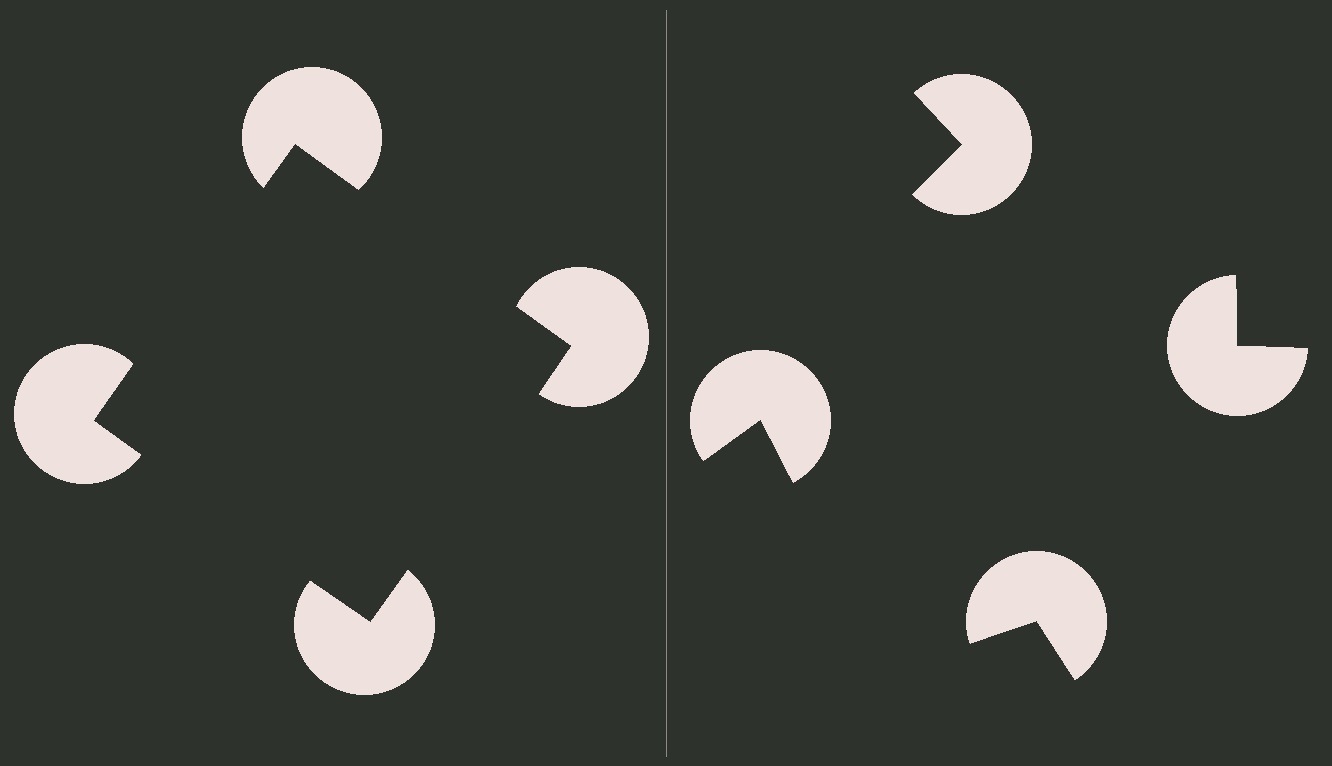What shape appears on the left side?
An illusory square.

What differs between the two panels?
The pac-man discs are positioned identically on both sides; only the wedge orientations differ. On the left they align to a square; on the right they are misaligned.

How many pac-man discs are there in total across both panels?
8 — 4 on each side.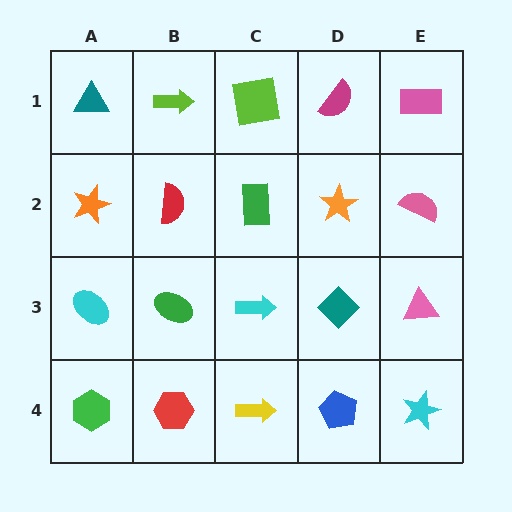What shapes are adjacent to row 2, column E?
A pink rectangle (row 1, column E), a pink triangle (row 3, column E), an orange star (row 2, column D).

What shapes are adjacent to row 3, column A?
An orange star (row 2, column A), a green hexagon (row 4, column A), a green ellipse (row 3, column B).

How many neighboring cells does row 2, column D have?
4.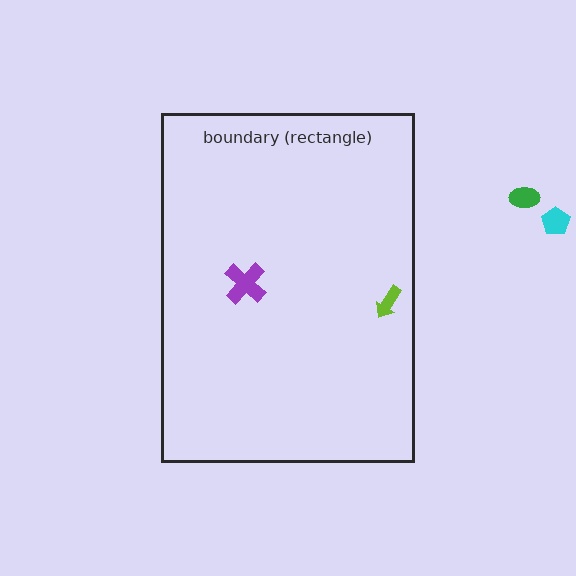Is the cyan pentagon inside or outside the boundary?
Outside.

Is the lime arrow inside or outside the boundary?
Inside.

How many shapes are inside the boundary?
2 inside, 2 outside.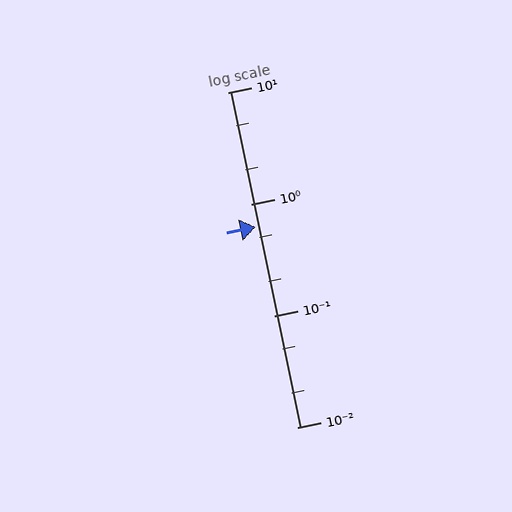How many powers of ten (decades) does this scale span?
The scale spans 3 decades, from 0.01 to 10.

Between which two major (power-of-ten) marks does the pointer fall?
The pointer is between 0.1 and 1.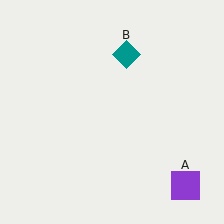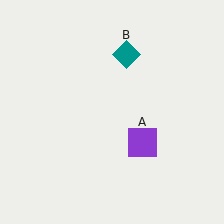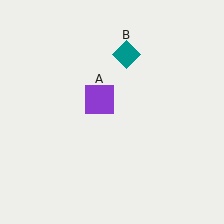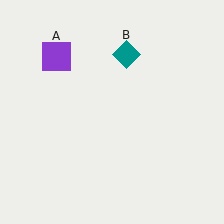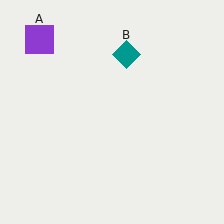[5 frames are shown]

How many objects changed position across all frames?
1 object changed position: purple square (object A).